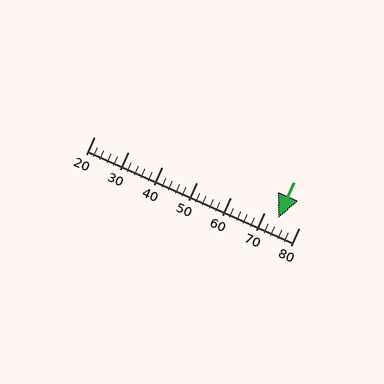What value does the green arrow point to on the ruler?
The green arrow points to approximately 74.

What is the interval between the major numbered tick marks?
The major tick marks are spaced 10 units apart.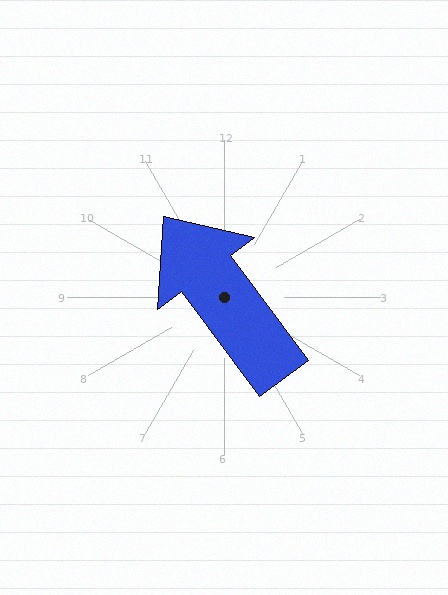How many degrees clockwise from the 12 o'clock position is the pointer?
Approximately 323 degrees.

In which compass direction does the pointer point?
Northwest.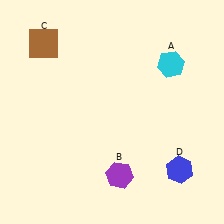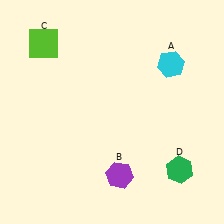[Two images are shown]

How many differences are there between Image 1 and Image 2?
There are 2 differences between the two images.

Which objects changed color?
C changed from brown to lime. D changed from blue to green.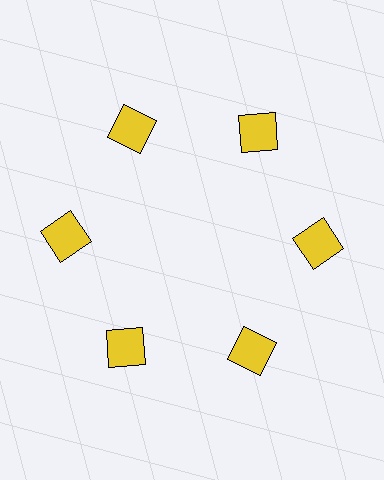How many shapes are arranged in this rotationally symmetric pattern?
There are 6 shapes, arranged in 6 groups of 1.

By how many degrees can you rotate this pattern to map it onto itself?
The pattern maps onto itself every 60 degrees of rotation.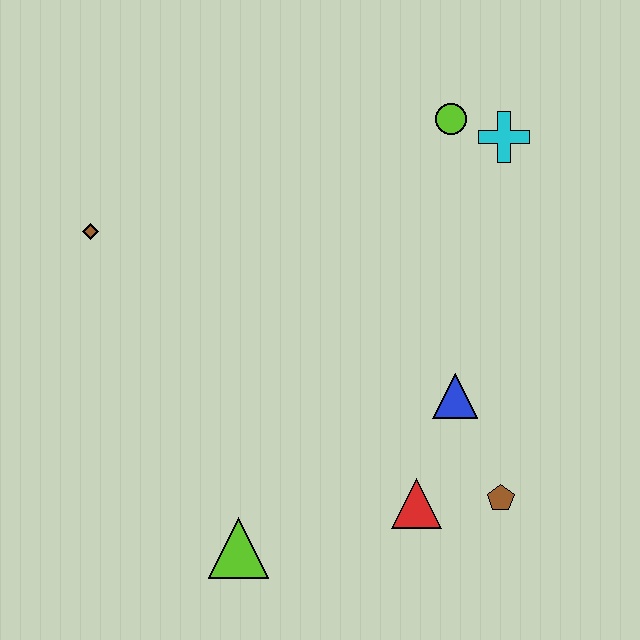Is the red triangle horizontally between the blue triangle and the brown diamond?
Yes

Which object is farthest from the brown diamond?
The brown pentagon is farthest from the brown diamond.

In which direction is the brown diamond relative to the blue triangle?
The brown diamond is to the left of the blue triangle.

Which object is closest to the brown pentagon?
The red triangle is closest to the brown pentagon.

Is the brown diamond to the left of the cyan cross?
Yes